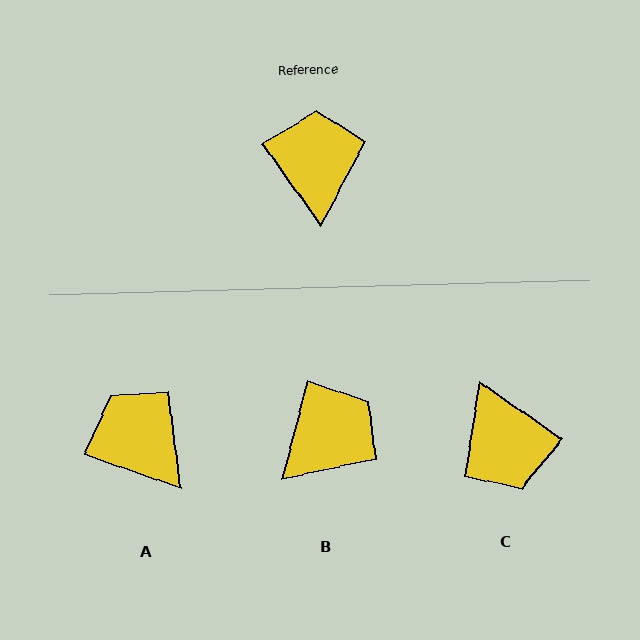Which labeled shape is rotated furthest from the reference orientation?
C, about 161 degrees away.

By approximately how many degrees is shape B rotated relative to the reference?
Approximately 50 degrees clockwise.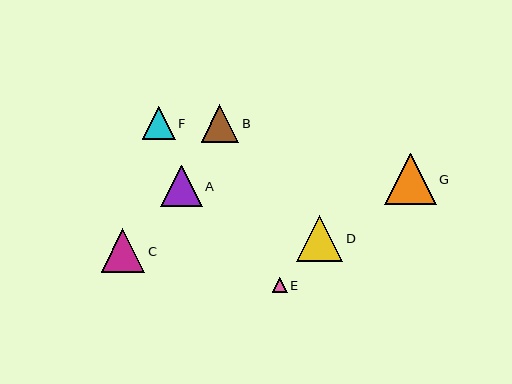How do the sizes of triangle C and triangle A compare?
Triangle C and triangle A are approximately the same size.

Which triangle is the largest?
Triangle G is the largest with a size of approximately 52 pixels.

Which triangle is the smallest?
Triangle E is the smallest with a size of approximately 15 pixels.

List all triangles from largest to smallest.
From largest to smallest: G, D, C, A, B, F, E.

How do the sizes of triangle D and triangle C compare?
Triangle D and triangle C are approximately the same size.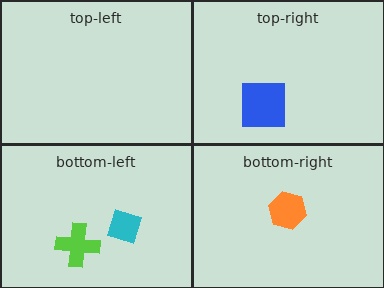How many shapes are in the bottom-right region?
1.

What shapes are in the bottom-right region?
The orange hexagon.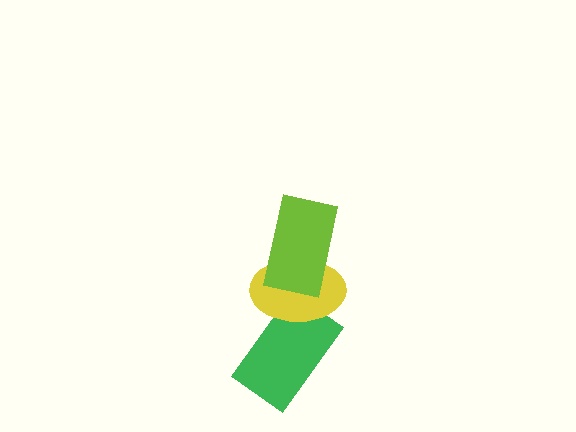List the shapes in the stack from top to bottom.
From top to bottom: the lime rectangle, the yellow ellipse, the green rectangle.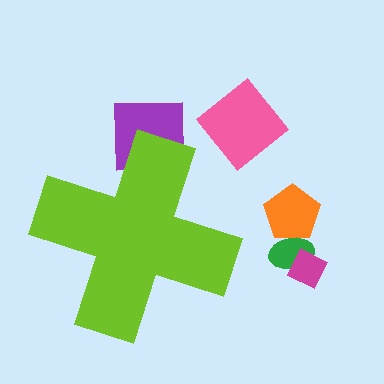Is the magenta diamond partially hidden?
No, the magenta diamond is fully visible.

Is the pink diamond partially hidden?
No, the pink diamond is fully visible.